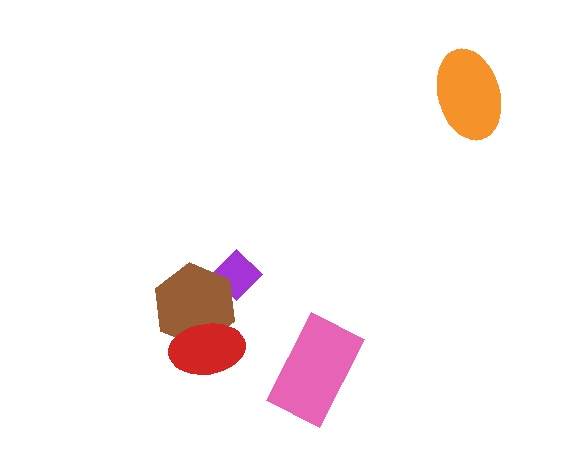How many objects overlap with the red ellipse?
1 object overlaps with the red ellipse.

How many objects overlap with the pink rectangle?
0 objects overlap with the pink rectangle.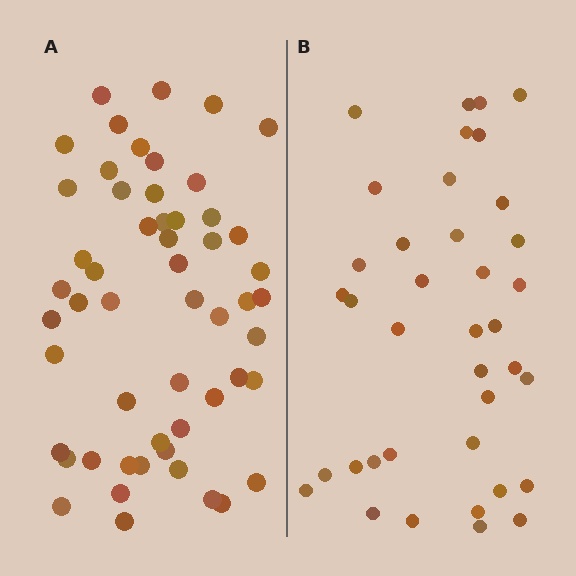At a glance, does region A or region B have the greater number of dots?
Region A (the left region) has more dots.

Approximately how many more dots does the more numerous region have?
Region A has approximately 15 more dots than region B.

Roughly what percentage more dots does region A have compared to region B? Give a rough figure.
About 40% more.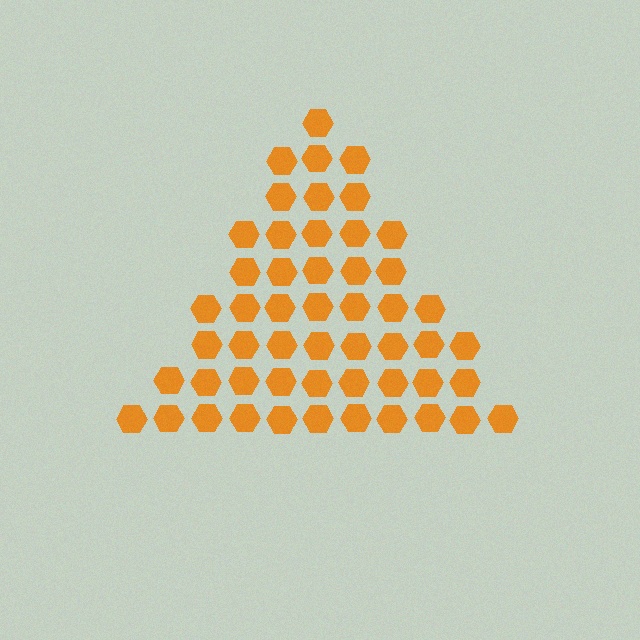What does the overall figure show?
The overall figure shows a triangle.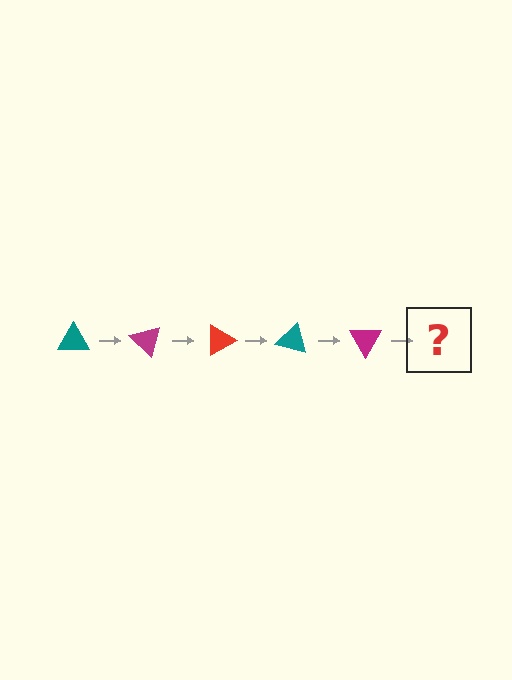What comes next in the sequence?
The next element should be a red triangle, rotated 225 degrees from the start.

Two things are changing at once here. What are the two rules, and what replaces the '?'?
The two rules are that it rotates 45 degrees each step and the color cycles through teal, magenta, and red. The '?' should be a red triangle, rotated 225 degrees from the start.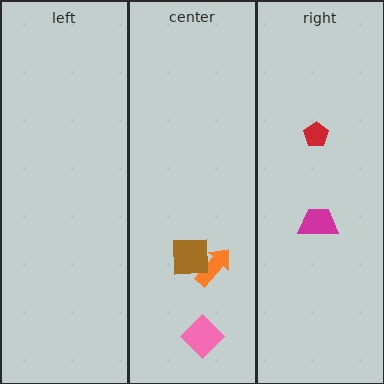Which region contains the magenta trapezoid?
The right region.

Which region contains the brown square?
The center region.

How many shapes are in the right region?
2.